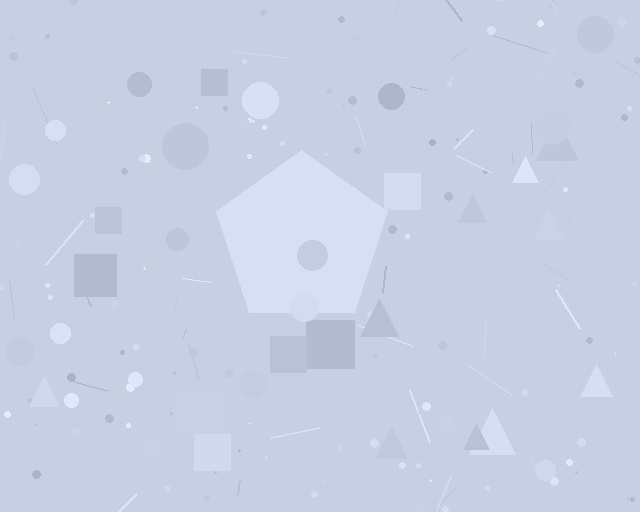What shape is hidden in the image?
A pentagon is hidden in the image.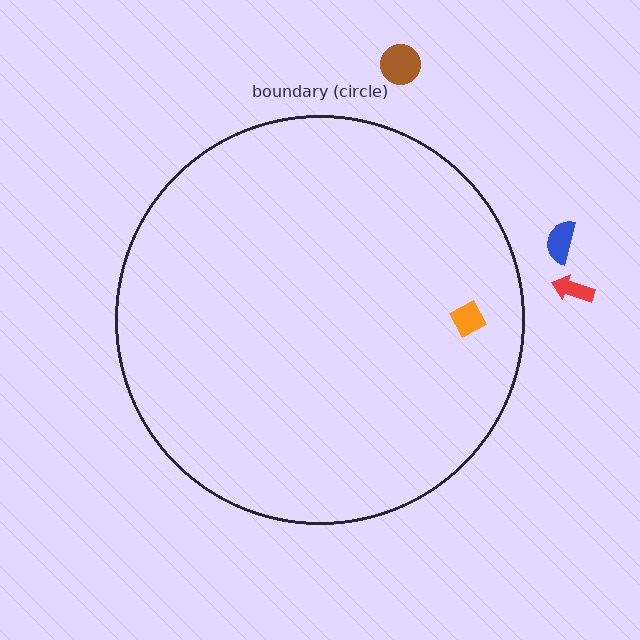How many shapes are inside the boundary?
1 inside, 3 outside.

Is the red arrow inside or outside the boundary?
Outside.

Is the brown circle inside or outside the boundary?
Outside.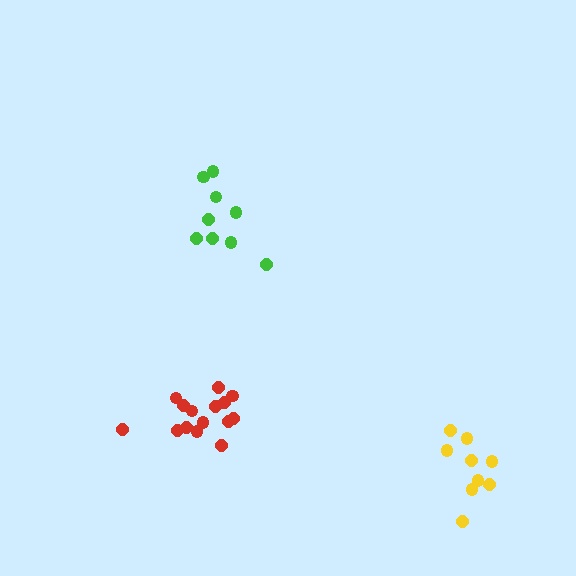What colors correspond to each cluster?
The clusters are colored: red, green, yellow.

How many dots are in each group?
Group 1: 15 dots, Group 2: 9 dots, Group 3: 9 dots (33 total).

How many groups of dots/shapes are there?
There are 3 groups.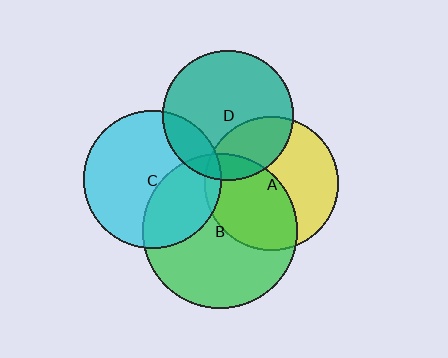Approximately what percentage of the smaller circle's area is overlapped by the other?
Approximately 35%.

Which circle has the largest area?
Circle B (green).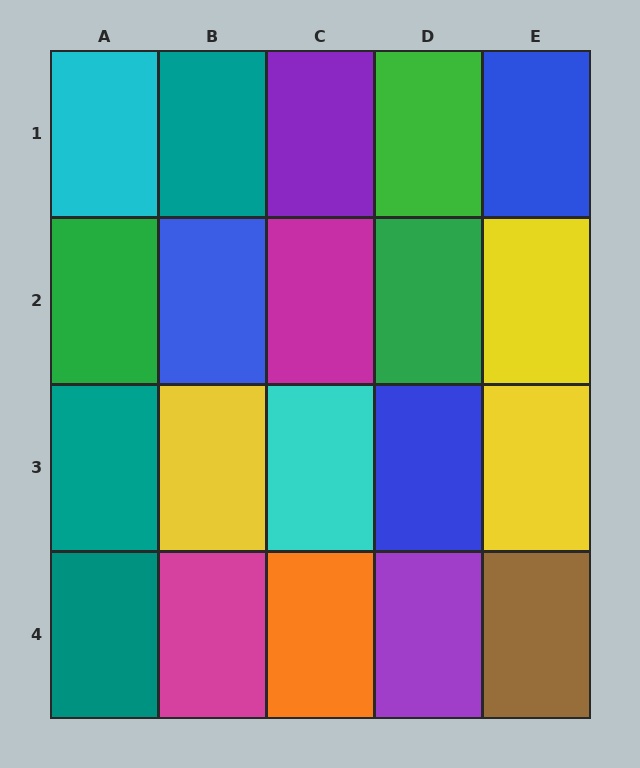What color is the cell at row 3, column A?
Teal.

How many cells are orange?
1 cell is orange.